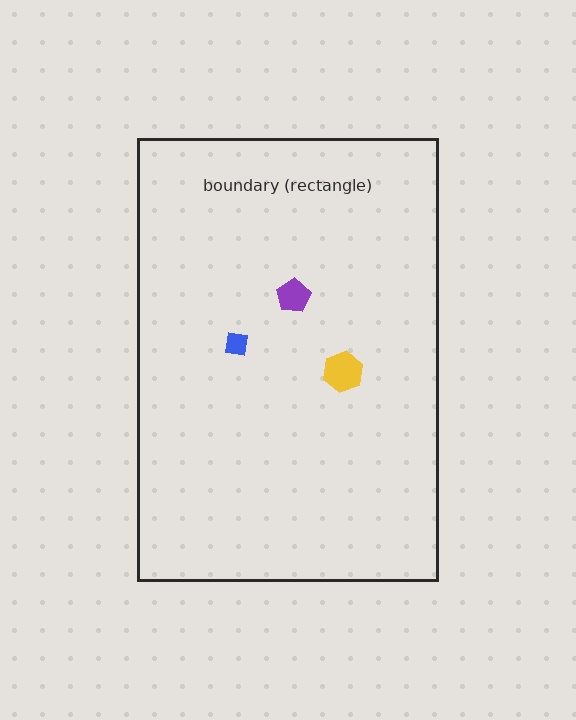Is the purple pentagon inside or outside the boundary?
Inside.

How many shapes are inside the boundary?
3 inside, 0 outside.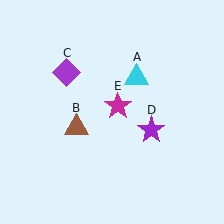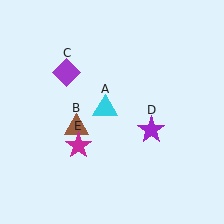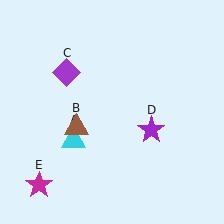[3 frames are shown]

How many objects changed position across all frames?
2 objects changed position: cyan triangle (object A), magenta star (object E).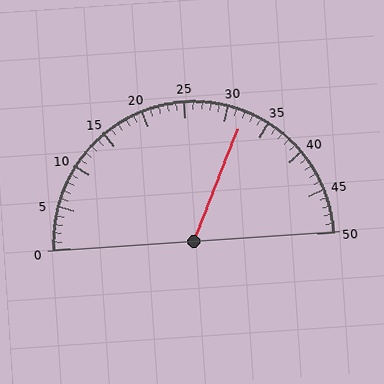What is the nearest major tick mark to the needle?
The nearest major tick mark is 30.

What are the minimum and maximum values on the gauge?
The gauge ranges from 0 to 50.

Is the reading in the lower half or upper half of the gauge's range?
The reading is in the upper half of the range (0 to 50).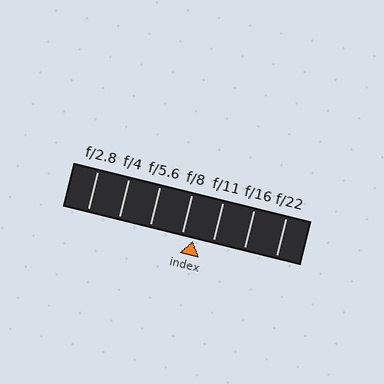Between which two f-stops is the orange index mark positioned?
The index mark is between f/8 and f/11.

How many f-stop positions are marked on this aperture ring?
There are 7 f-stop positions marked.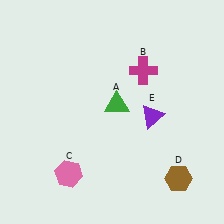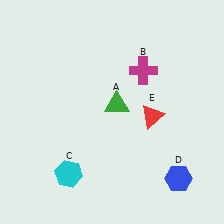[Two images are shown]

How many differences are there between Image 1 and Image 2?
There are 3 differences between the two images.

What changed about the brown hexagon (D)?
In Image 1, D is brown. In Image 2, it changed to blue.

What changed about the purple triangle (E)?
In Image 1, E is purple. In Image 2, it changed to red.